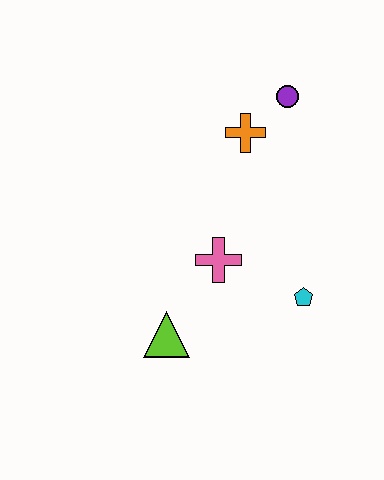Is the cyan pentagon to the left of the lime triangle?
No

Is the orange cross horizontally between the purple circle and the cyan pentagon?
No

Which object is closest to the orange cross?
The purple circle is closest to the orange cross.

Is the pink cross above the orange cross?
No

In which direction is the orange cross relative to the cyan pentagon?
The orange cross is above the cyan pentagon.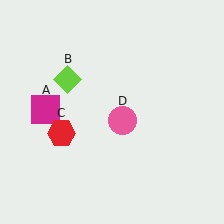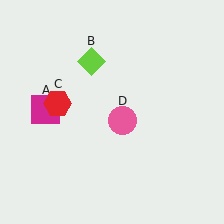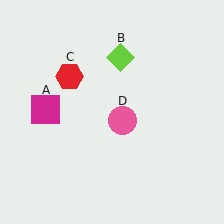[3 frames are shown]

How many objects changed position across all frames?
2 objects changed position: lime diamond (object B), red hexagon (object C).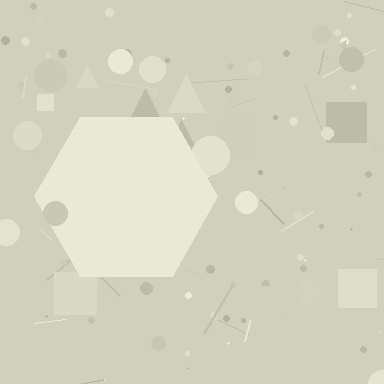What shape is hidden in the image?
A hexagon is hidden in the image.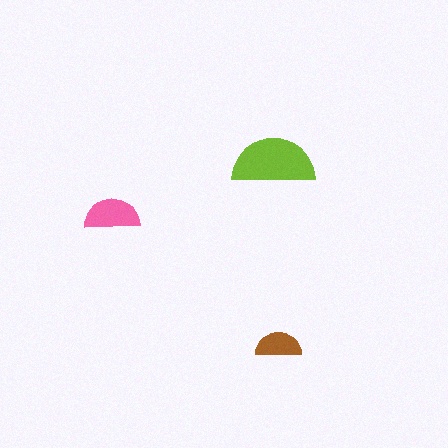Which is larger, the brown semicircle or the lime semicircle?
The lime one.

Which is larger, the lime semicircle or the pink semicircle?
The lime one.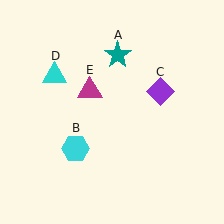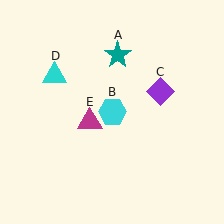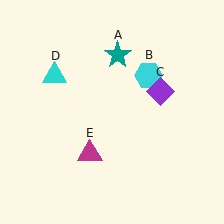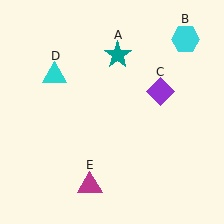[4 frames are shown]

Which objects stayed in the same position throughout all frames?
Teal star (object A) and purple diamond (object C) and cyan triangle (object D) remained stationary.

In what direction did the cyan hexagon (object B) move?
The cyan hexagon (object B) moved up and to the right.